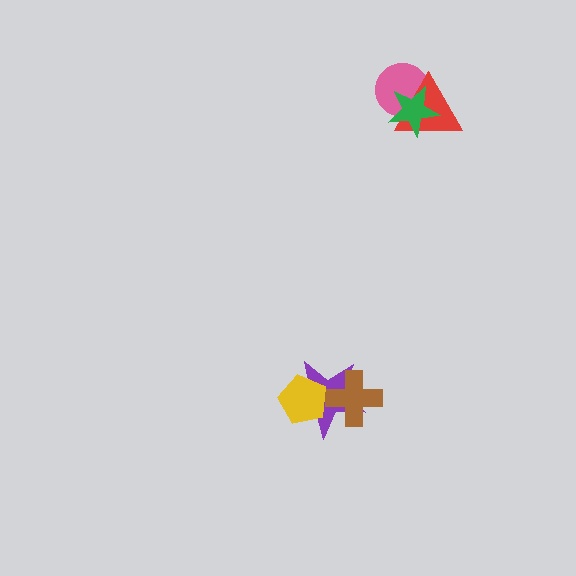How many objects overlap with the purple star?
2 objects overlap with the purple star.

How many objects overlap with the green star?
2 objects overlap with the green star.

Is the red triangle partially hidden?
Yes, it is partially covered by another shape.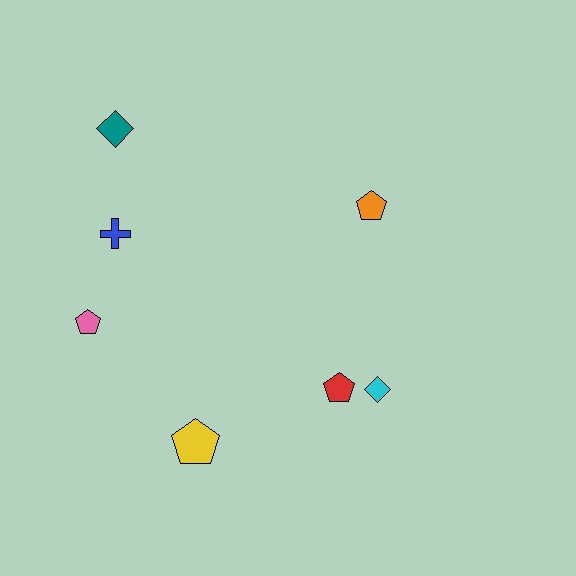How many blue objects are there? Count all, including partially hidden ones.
There is 1 blue object.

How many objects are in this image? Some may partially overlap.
There are 7 objects.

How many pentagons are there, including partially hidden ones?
There are 4 pentagons.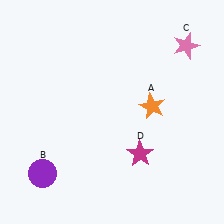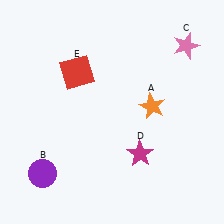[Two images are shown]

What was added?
A red square (E) was added in Image 2.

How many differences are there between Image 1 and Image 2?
There is 1 difference between the two images.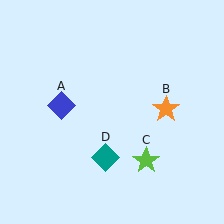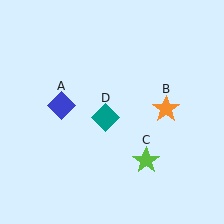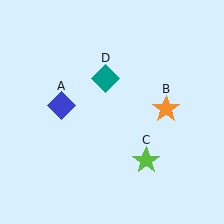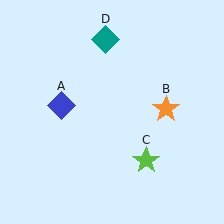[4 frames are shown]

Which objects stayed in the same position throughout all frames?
Blue diamond (object A) and orange star (object B) and lime star (object C) remained stationary.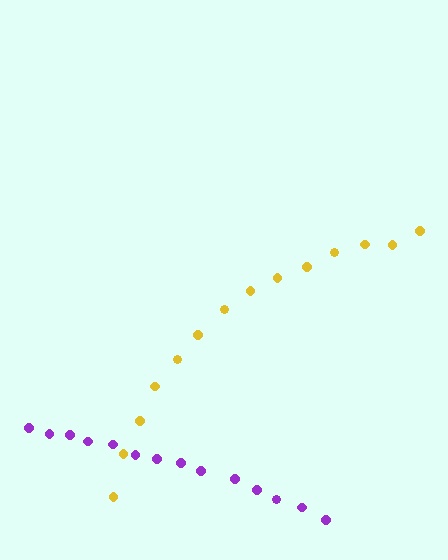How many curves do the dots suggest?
There are 2 distinct paths.